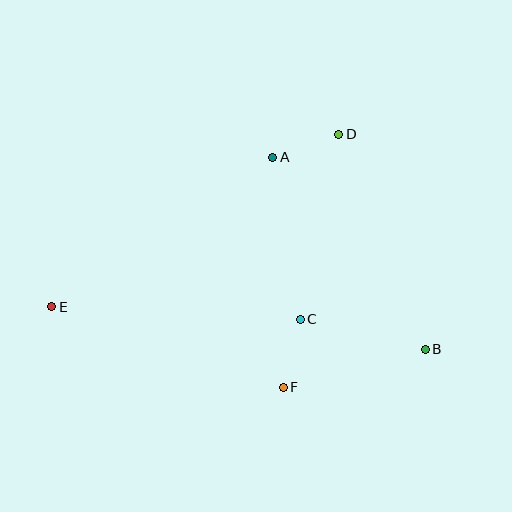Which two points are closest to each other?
Points A and D are closest to each other.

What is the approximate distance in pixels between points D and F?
The distance between D and F is approximately 259 pixels.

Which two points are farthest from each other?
Points B and E are farthest from each other.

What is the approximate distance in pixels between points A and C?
The distance between A and C is approximately 164 pixels.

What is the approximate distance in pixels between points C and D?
The distance between C and D is approximately 189 pixels.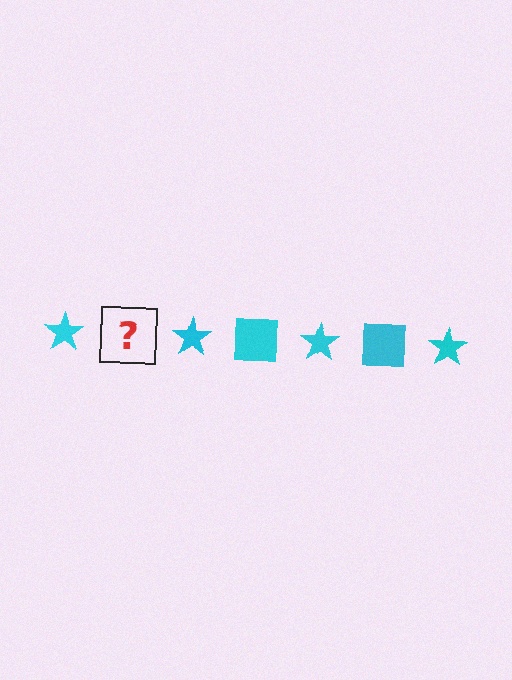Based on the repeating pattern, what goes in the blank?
The blank should be a cyan square.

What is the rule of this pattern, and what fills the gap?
The rule is that the pattern cycles through star, square shapes in cyan. The gap should be filled with a cyan square.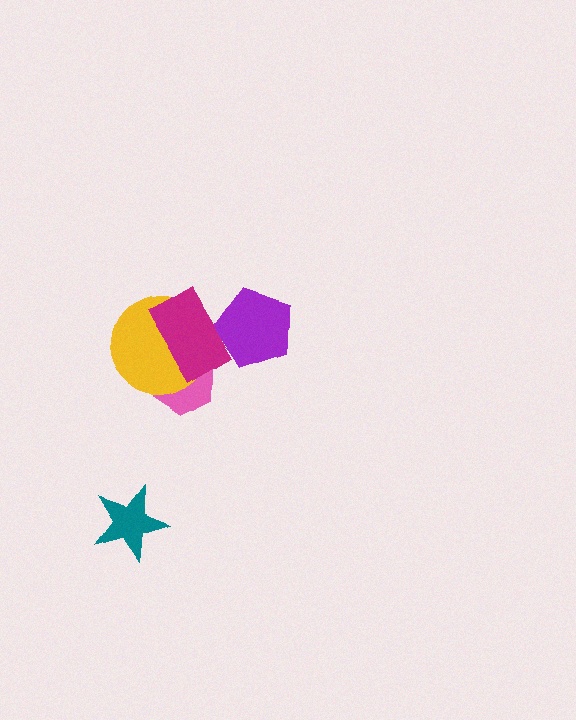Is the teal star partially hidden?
No, no other shape covers it.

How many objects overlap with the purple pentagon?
1 object overlaps with the purple pentagon.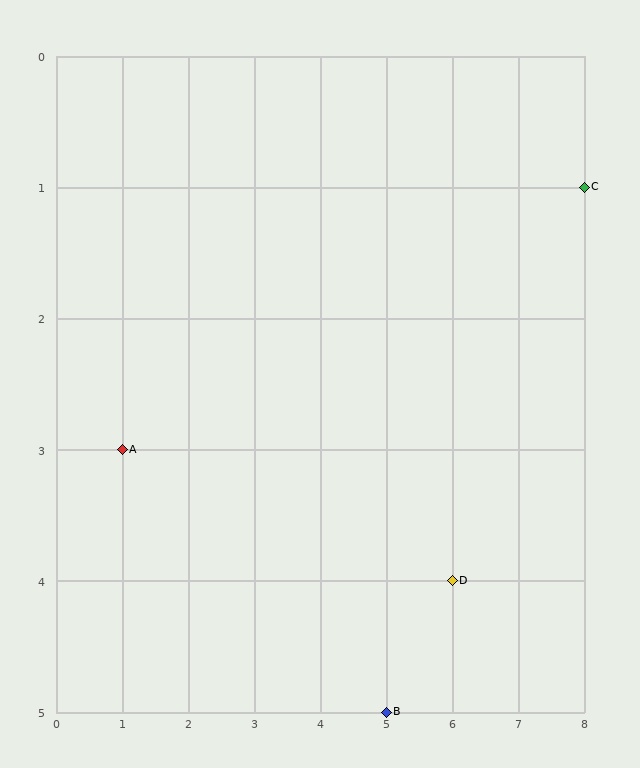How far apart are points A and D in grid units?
Points A and D are 5 columns and 1 row apart (about 5.1 grid units diagonally).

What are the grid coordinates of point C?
Point C is at grid coordinates (8, 1).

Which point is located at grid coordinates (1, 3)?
Point A is at (1, 3).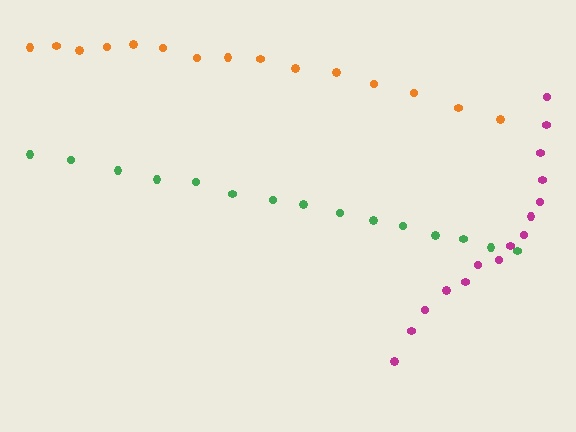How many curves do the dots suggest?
There are 3 distinct paths.